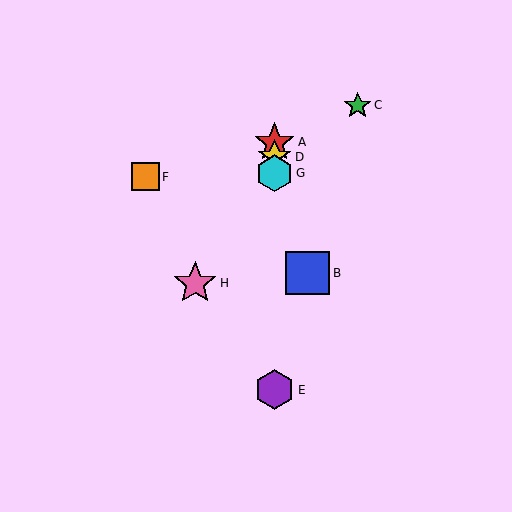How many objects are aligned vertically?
4 objects (A, D, E, G) are aligned vertically.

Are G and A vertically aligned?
Yes, both are at x≈275.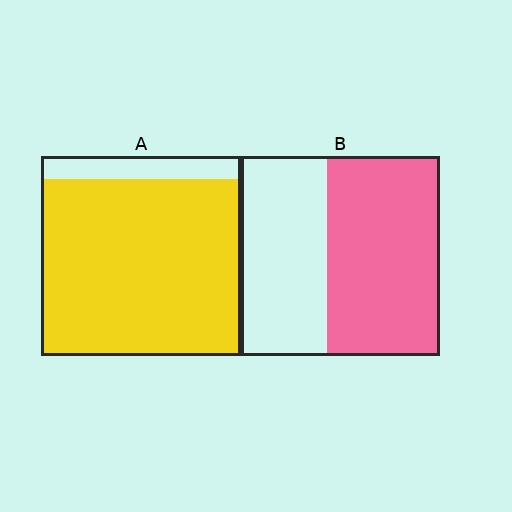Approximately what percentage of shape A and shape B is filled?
A is approximately 90% and B is approximately 55%.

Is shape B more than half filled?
Yes.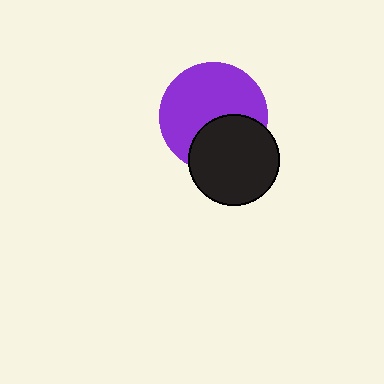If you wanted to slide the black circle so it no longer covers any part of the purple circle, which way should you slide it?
Slide it down — that is the most direct way to separate the two shapes.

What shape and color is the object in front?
The object in front is a black circle.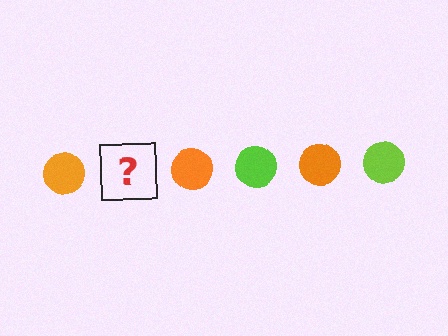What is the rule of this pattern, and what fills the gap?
The rule is that the pattern cycles through orange, lime circles. The gap should be filled with a lime circle.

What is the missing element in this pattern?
The missing element is a lime circle.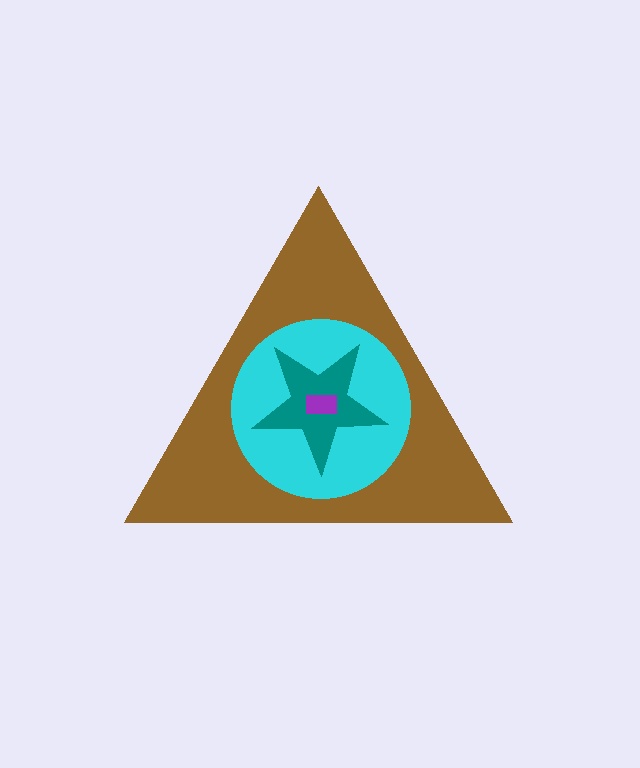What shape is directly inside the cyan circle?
The teal star.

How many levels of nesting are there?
4.